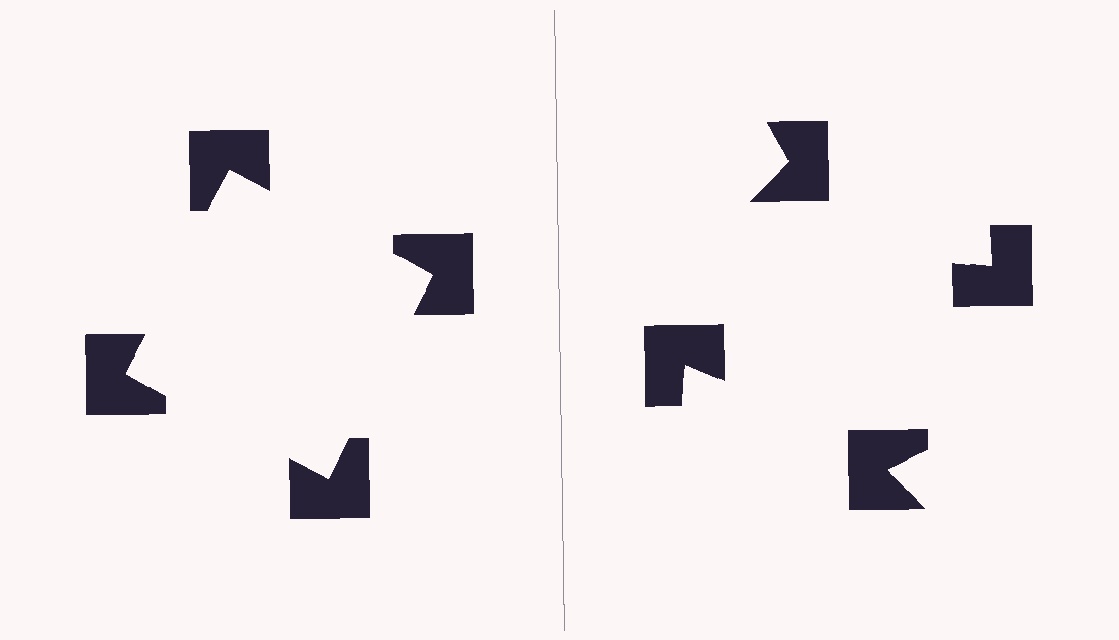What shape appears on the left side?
An illusory square.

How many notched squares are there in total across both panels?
8 — 4 on each side.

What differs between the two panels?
The notched squares are positioned identically on both sides; only the wedge orientations differ. On the left they align to a square; on the right they are misaligned.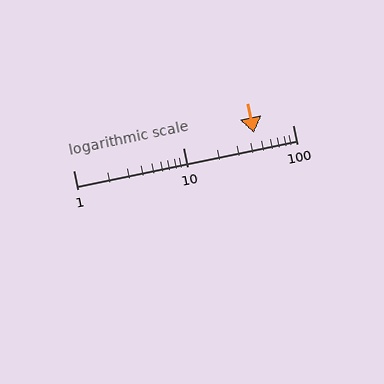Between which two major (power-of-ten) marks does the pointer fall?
The pointer is between 10 and 100.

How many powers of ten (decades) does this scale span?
The scale spans 2 decades, from 1 to 100.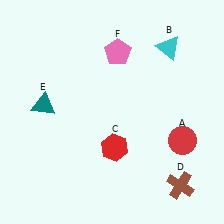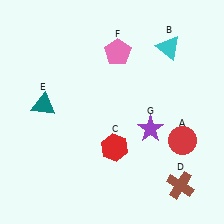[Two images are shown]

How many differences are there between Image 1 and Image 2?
There is 1 difference between the two images.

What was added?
A purple star (G) was added in Image 2.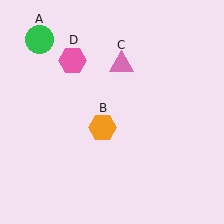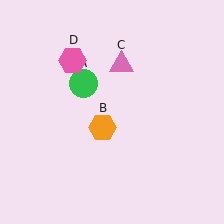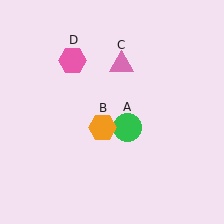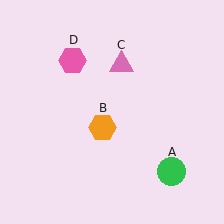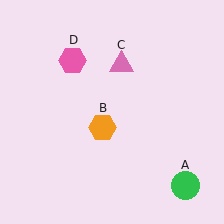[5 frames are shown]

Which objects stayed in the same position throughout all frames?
Orange hexagon (object B) and pink triangle (object C) and pink hexagon (object D) remained stationary.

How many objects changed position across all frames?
1 object changed position: green circle (object A).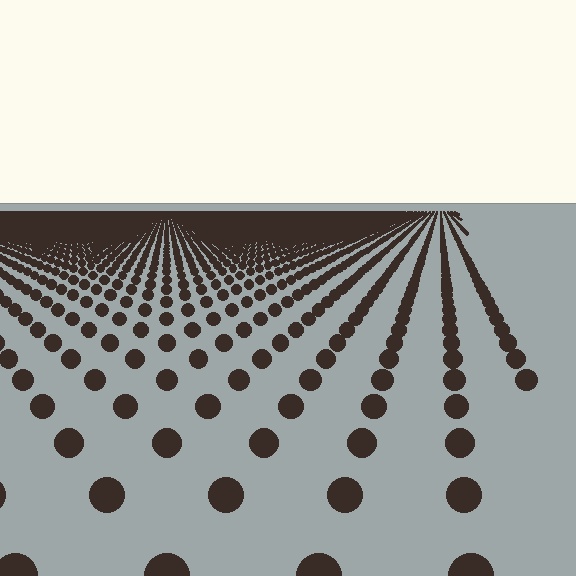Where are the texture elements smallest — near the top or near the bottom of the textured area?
Near the top.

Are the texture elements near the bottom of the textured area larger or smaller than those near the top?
Larger. Near the bottom, elements are closer to the viewer and appear at a bigger on-screen size.